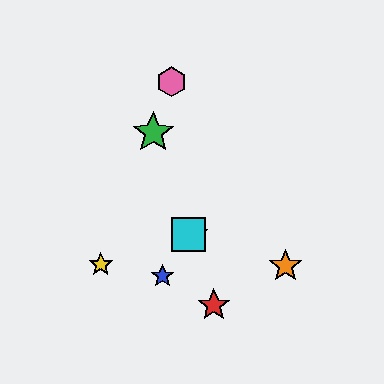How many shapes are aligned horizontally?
2 shapes (the purple star, the cyan square) are aligned horizontally.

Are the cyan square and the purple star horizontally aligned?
Yes, both are at y≈234.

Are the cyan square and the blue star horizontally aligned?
No, the cyan square is at y≈234 and the blue star is at y≈276.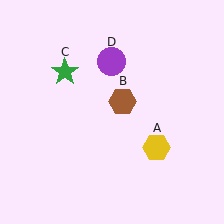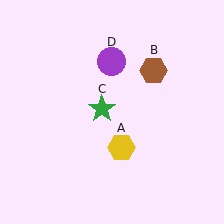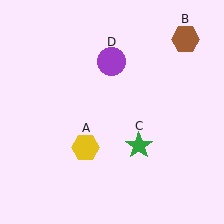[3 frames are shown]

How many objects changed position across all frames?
3 objects changed position: yellow hexagon (object A), brown hexagon (object B), green star (object C).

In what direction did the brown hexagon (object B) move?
The brown hexagon (object B) moved up and to the right.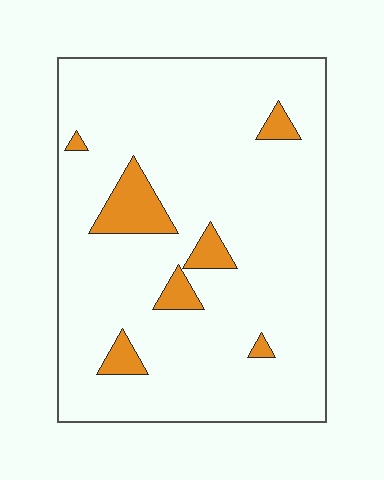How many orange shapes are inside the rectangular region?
7.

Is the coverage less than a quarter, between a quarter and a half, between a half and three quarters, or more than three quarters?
Less than a quarter.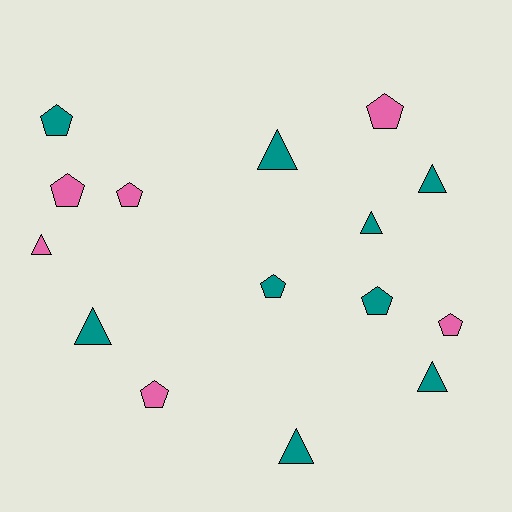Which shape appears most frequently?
Pentagon, with 8 objects.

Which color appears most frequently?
Teal, with 9 objects.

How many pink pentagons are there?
There are 5 pink pentagons.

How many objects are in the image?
There are 15 objects.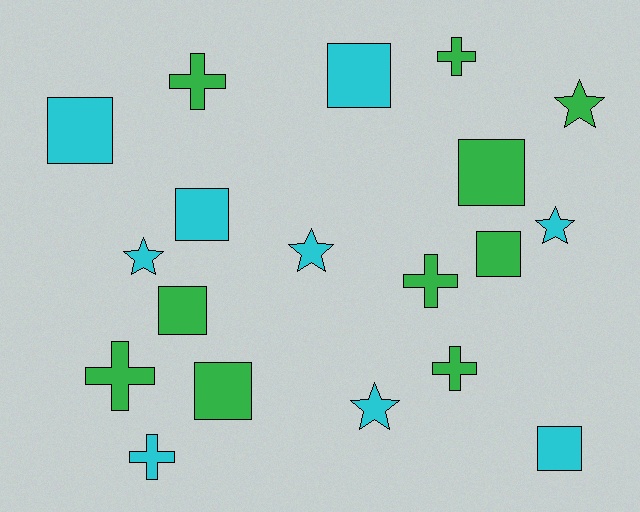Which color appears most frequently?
Green, with 10 objects.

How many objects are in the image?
There are 19 objects.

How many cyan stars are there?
There are 4 cyan stars.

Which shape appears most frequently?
Square, with 8 objects.